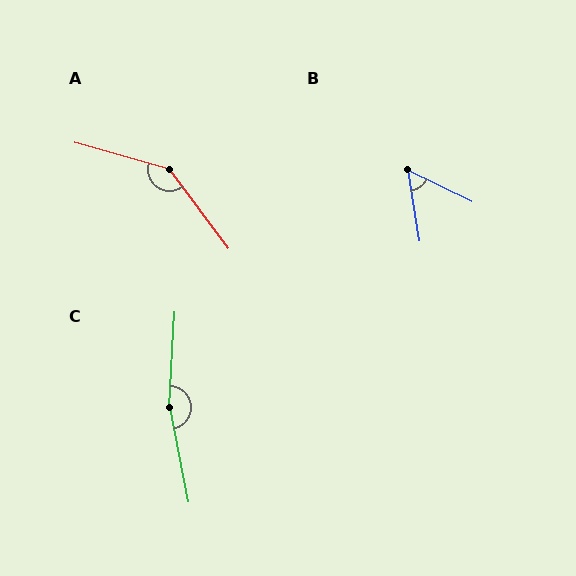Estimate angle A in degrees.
Approximately 142 degrees.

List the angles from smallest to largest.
B (55°), A (142°), C (166°).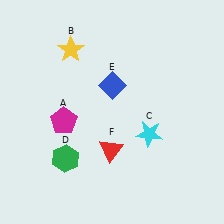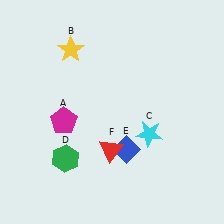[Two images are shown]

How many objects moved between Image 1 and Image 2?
1 object moved between the two images.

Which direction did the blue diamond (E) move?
The blue diamond (E) moved down.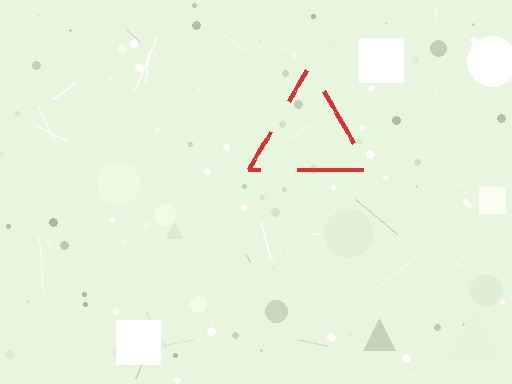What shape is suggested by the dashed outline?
The dashed outline suggests a triangle.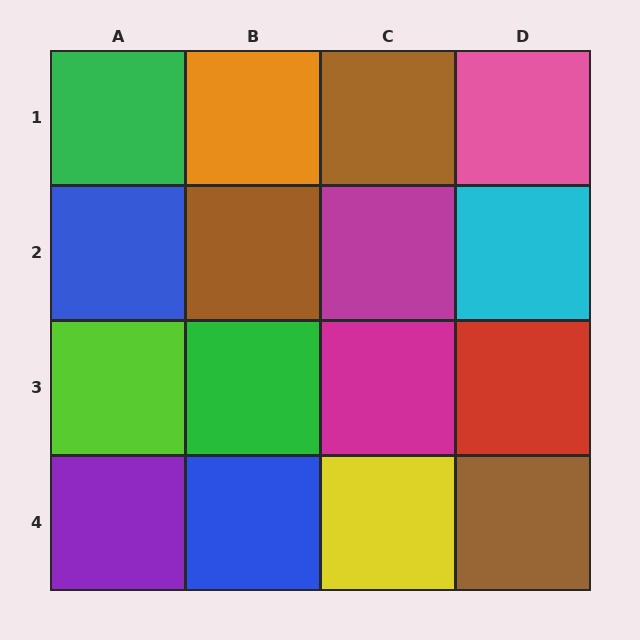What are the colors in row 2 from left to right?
Blue, brown, magenta, cyan.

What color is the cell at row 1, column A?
Green.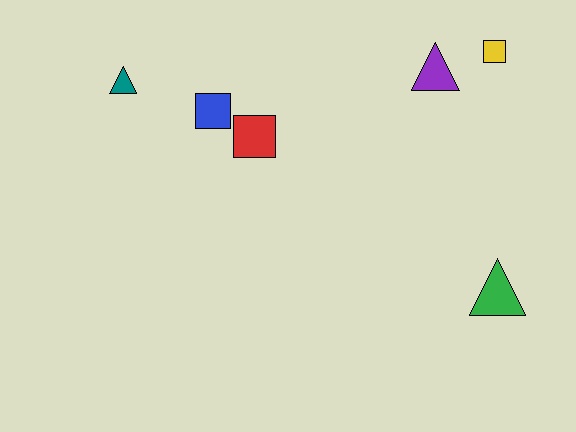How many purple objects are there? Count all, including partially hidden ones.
There is 1 purple object.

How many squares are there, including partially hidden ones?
There are 3 squares.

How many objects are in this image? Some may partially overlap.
There are 6 objects.